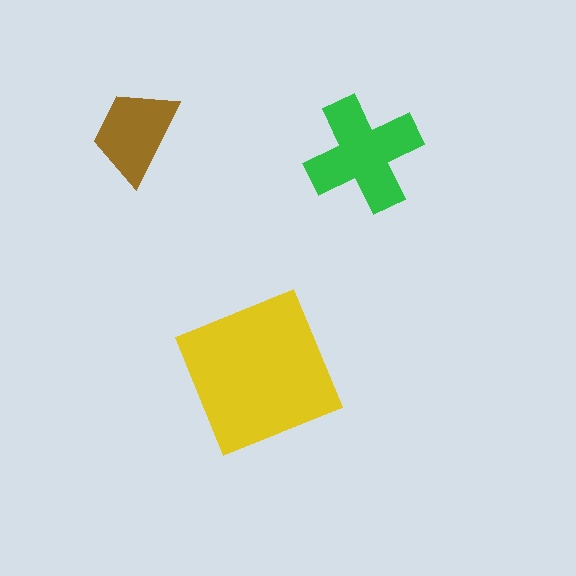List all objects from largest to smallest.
The yellow square, the green cross, the brown trapezoid.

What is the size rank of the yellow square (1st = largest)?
1st.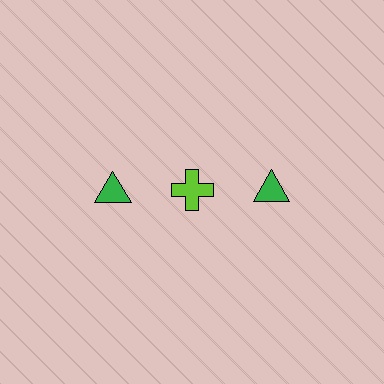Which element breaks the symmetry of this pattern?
The lime cross in the top row, second from left column breaks the symmetry. All other shapes are green triangles.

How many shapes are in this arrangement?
There are 3 shapes arranged in a grid pattern.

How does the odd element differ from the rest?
It differs in both color (lime instead of green) and shape (cross instead of triangle).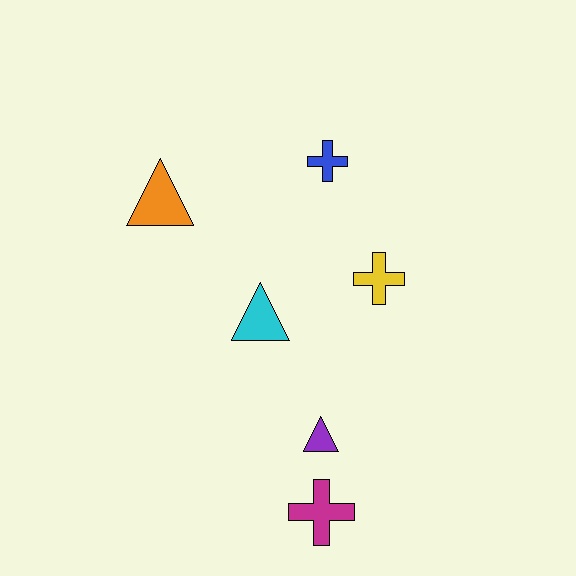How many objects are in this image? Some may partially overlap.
There are 6 objects.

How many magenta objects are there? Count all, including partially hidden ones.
There is 1 magenta object.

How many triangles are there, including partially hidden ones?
There are 3 triangles.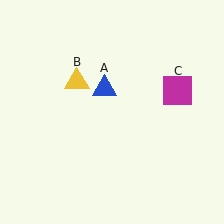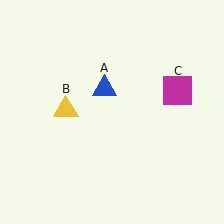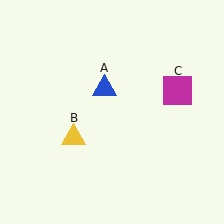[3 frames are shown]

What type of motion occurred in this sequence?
The yellow triangle (object B) rotated counterclockwise around the center of the scene.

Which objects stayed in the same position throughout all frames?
Blue triangle (object A) and magenta square (object C) remained stationary.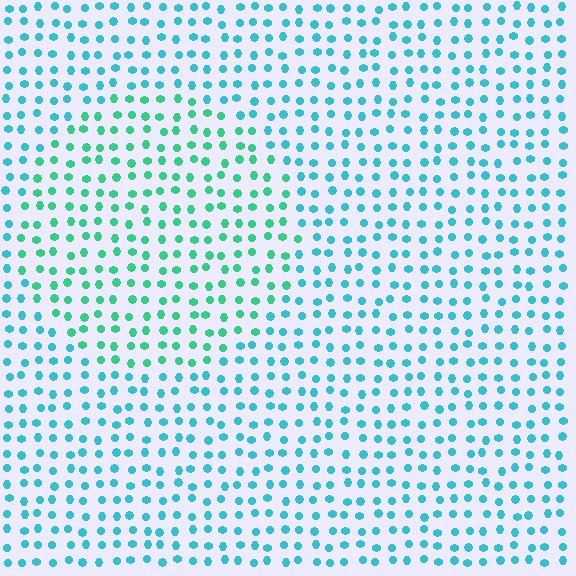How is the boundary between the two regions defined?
The boundary is defined purely by a slight shift in hue (about 34 degrees). Spacing, size, and orientation are identical on both sides.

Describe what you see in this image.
The image is filled with small cyan elements in a uniform arrangement. A circle-shaped region is visible where the elements are tinted to a slightly different hue, forming a subtle color boundary.